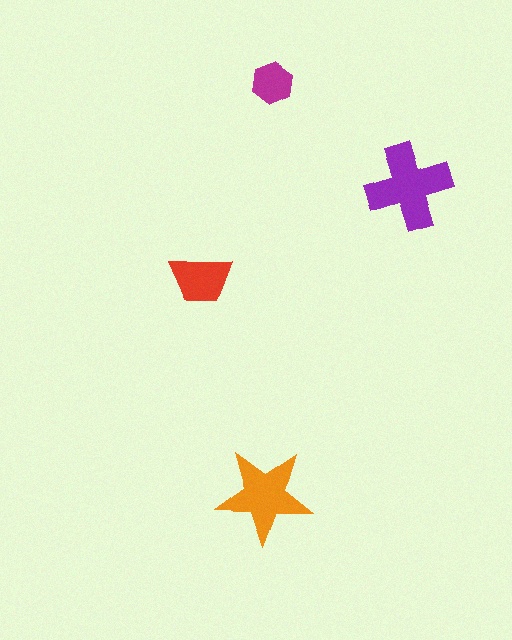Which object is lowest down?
The orange star is bottommost.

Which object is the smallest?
The magenta hexagon.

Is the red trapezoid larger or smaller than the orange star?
Smaller.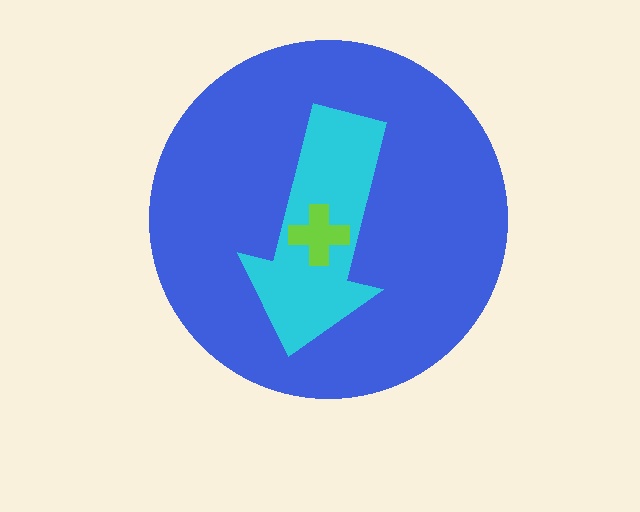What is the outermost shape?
The blue circle.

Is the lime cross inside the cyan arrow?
Yes.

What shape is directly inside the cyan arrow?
The lime cross.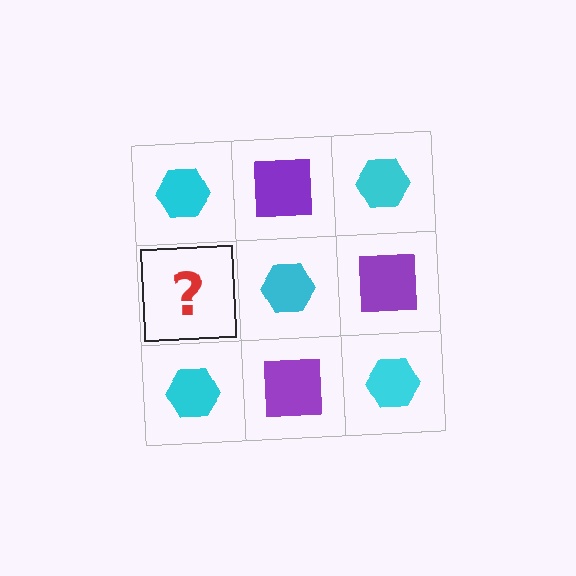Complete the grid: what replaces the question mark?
The question mark should be replaced with a purple square.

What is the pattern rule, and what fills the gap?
The rule is that it alternates cyan hexagon and purple square in a checkerboard pattern. The gap should be filled with a purple square.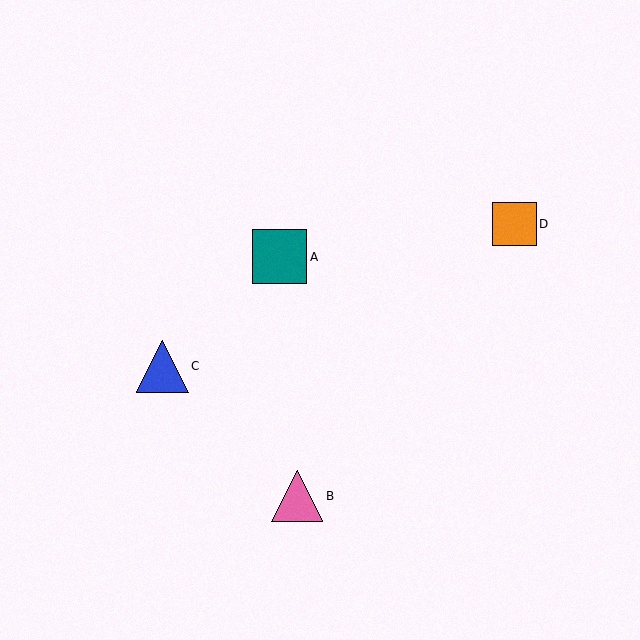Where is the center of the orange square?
The center of the orange square is at (514, 224).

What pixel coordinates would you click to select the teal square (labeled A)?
Click at (280, 257) to select the teal square A.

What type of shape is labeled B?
Shape B is a pink triangle.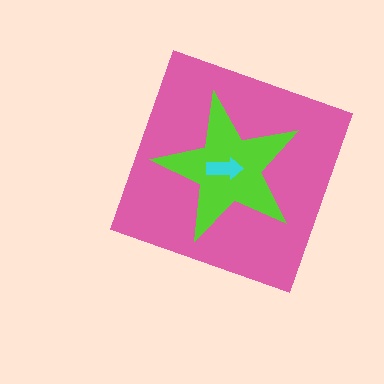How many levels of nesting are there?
3.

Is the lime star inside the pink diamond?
Yes.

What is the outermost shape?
The pink diamond.